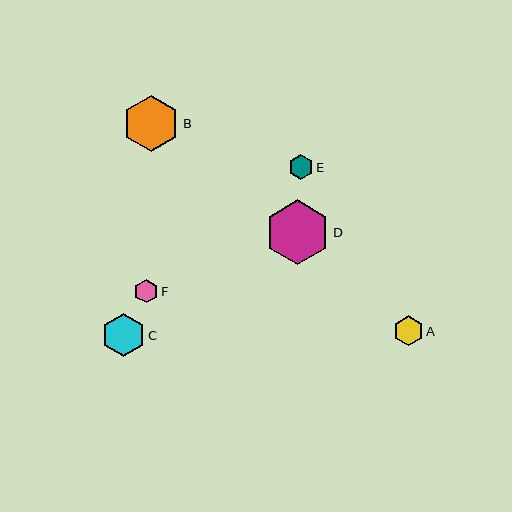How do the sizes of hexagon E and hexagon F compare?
Hexagon E and hexagon F are approximately the same size.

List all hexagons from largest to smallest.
From largest to smallest: D, B, C, A, E, F.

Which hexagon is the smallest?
Hexagon F is the smallest with a size of approximately 24 pixels.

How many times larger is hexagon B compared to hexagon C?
Hexagon B is approximately 1.3 times the size of hexagon C.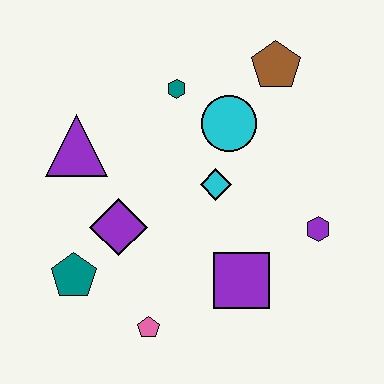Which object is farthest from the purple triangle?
The purple hexagon is farthest from the purple triangle.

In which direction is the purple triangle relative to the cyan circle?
The purple triangle is to the left of the cyan circle.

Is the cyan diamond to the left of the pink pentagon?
No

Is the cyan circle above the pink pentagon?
Yes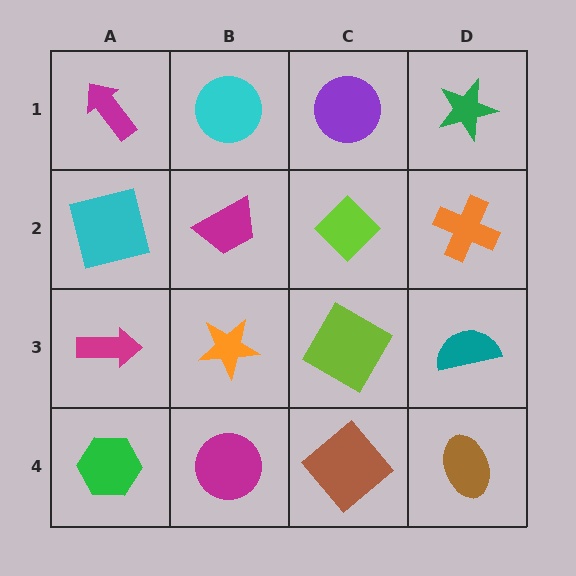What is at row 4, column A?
A green hexagon.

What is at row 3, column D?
A teal semicircle.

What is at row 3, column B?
An orange star.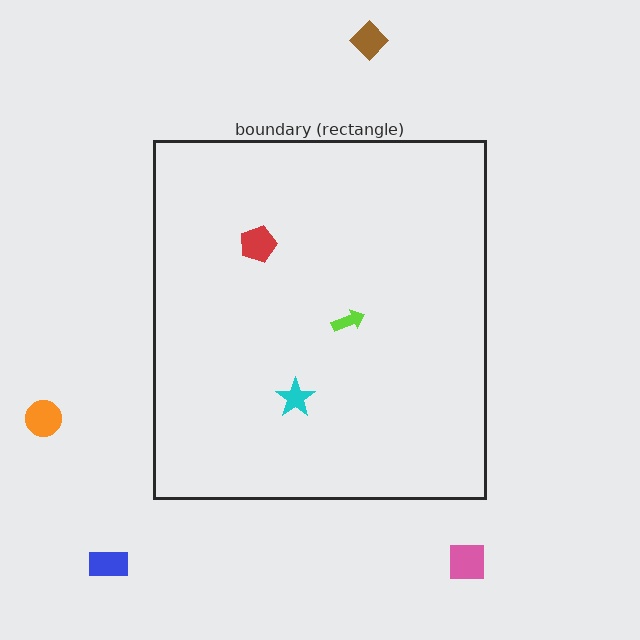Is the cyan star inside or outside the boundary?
Inside.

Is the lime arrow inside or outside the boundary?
Inside.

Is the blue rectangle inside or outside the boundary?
Outside.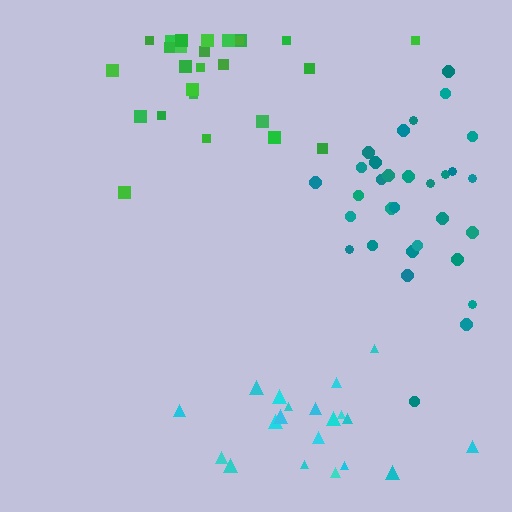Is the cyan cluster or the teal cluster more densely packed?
Teal.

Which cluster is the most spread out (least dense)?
Green.